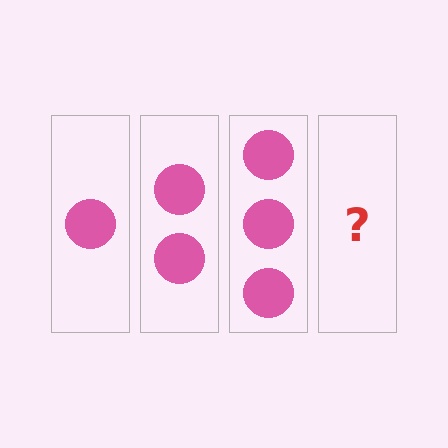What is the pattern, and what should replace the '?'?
The pattern is that each step adds one more circle. The '?' should be 4 circles.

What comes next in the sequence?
The next element should be 4 circles.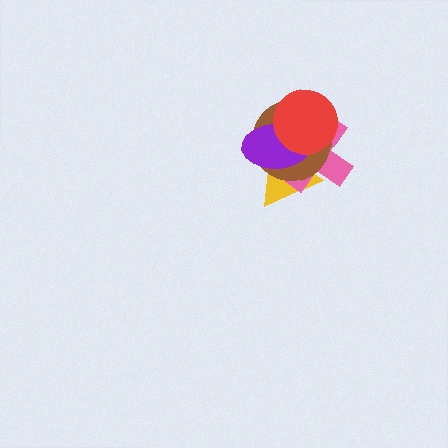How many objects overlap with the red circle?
4 objects overlap with the red circle.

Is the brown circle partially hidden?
Yes, it is partially covered by another shape.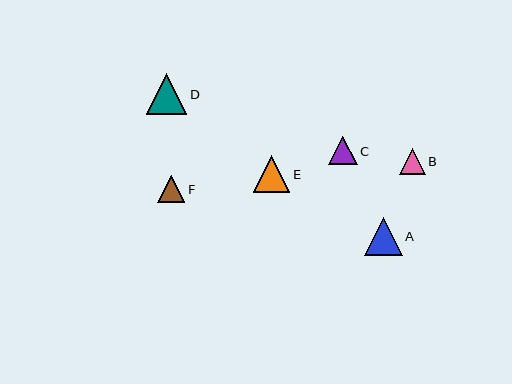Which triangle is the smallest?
Triangle B is the smallest with a size of approximately 26 pixels.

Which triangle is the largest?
Triangle D is the largest with a size of approximately 41 pixels.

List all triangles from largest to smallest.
From largest to smallest: D, A, E, C, F, B.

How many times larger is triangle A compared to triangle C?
Triangle A is approximately 1.3 times the size of triangle C.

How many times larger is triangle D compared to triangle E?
Triangle D is approximately 1.1 times the size of triangle E.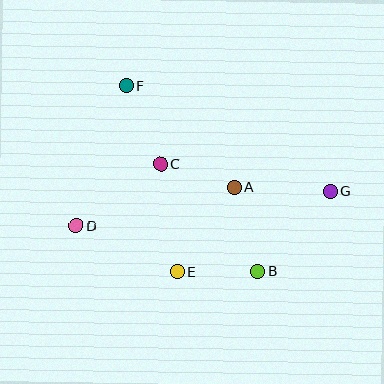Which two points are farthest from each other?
Points D and G are farthest from each other.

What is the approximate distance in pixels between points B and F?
The distance between B and F is approximately 227 pixels.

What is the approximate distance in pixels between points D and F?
The distance between D and F is approximately 149 pixels.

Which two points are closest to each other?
Points A and C are closest to each other.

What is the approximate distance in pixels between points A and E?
The distance between A and E is approximately 102 pixels.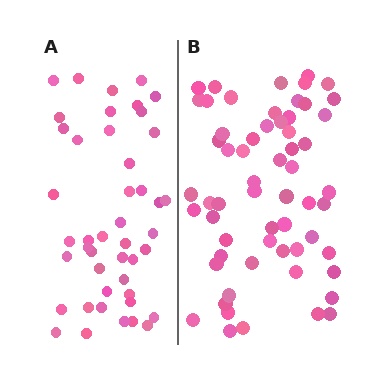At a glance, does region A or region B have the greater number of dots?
Region B (the right region) has more dots.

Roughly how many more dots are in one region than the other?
Region B has approximately 15 more dots than region A.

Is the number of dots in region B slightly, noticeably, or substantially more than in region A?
Region B has noticeably more, but not dramatically so. The ratio is roughly 1.3 to 1.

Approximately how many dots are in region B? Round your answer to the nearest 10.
About 60 dots.